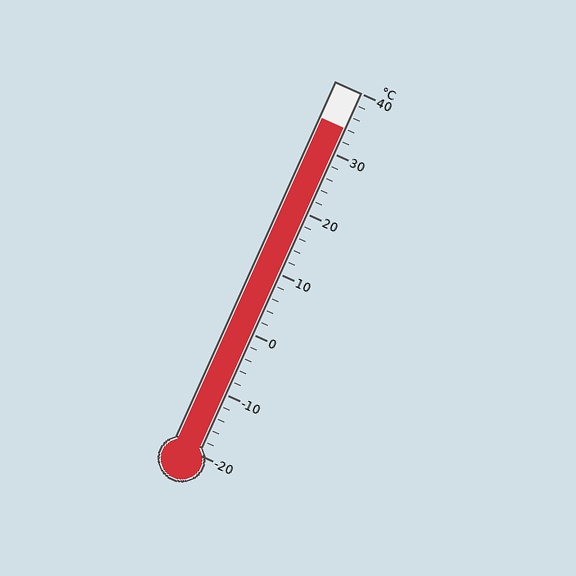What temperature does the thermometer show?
The thermometer shows approximately 34°C.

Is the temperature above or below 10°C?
The temperature is above 10°C.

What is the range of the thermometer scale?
The thermometer scale ranges from -20°C to 40°C.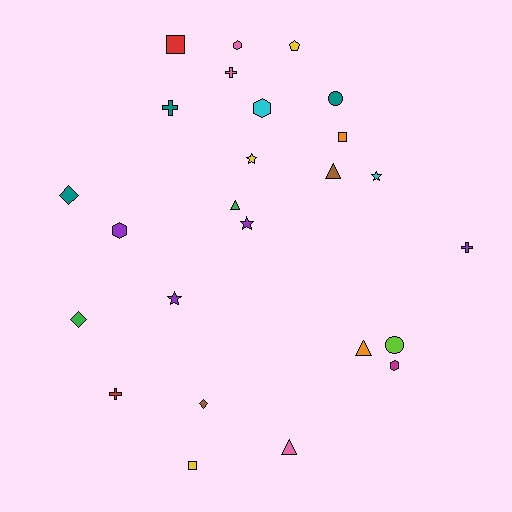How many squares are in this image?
There are 3 squares.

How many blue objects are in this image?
There are no blue objects.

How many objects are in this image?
There are 25 objects.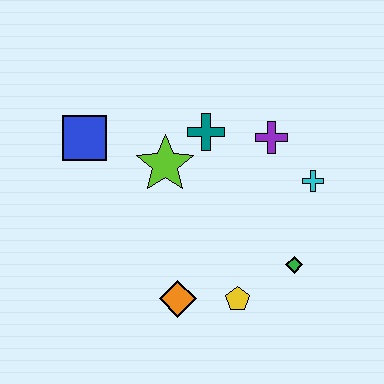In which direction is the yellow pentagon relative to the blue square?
The yellow pentagon is below the blue square.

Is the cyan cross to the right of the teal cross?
Yes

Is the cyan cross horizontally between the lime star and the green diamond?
No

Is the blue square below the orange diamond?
No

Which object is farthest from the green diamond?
The blue square is farthest from the green diamond.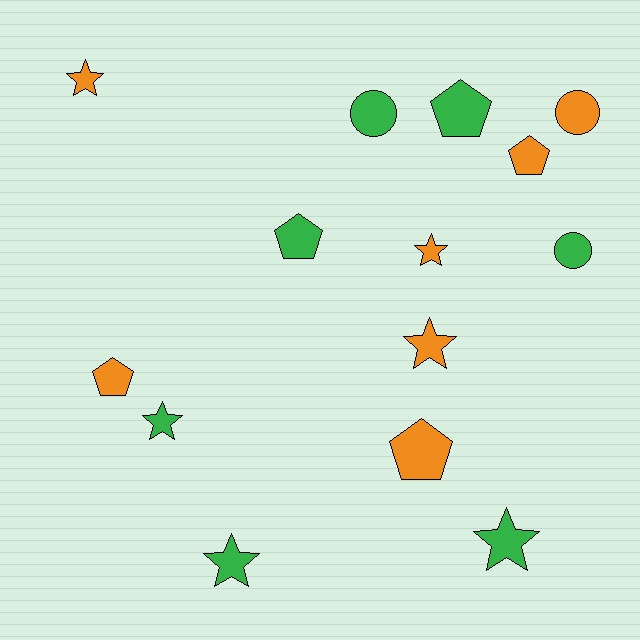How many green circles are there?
There are 2 green circles.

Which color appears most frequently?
Orange, with 7 objects.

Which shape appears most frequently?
Star, with 6 objects.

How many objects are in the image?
There are 14 objects.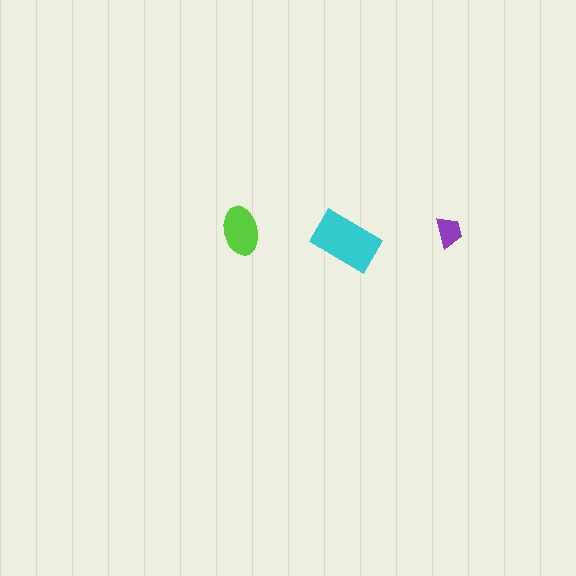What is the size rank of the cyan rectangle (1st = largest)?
1st.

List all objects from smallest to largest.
The purple trapezoid, the lime ellipse, the cyan rectangle.